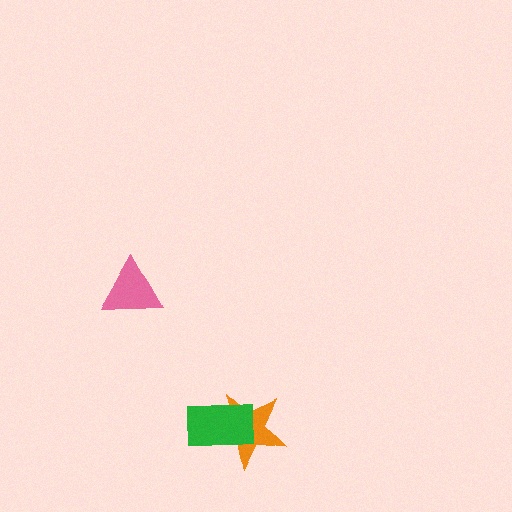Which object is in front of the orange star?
The green rectangle is in front of the orange star.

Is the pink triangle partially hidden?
No, no other shape covers it.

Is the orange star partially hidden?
Yes, it is partially covered by another shape.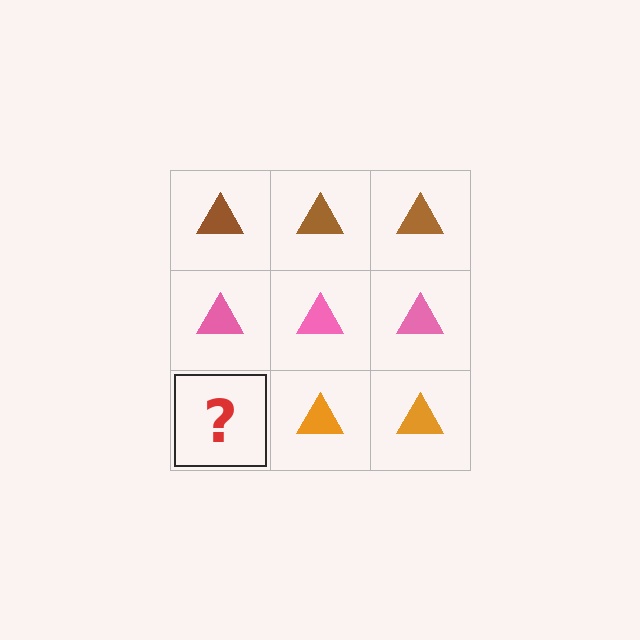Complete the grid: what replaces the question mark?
The question mark should be replaced with an orange triangle.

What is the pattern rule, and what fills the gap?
The rule is that each row has a consistent color. The gap should be filled with an orange triangle.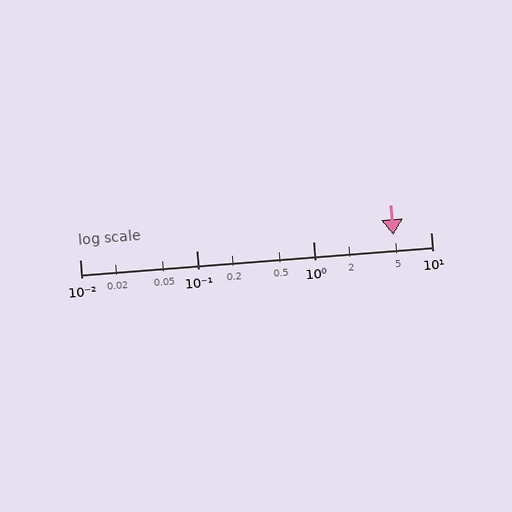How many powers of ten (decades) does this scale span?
The scale spans 3 decades, from 0.01 to 10.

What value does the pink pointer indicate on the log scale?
The pointer indicates approximately 4.8.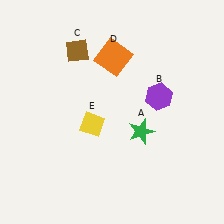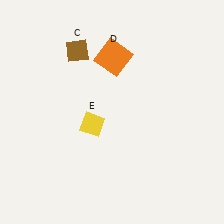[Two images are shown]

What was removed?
The green star (A), the purple hexagon (B) were removed in Image 2.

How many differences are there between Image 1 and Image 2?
There are 2 differences between the two images.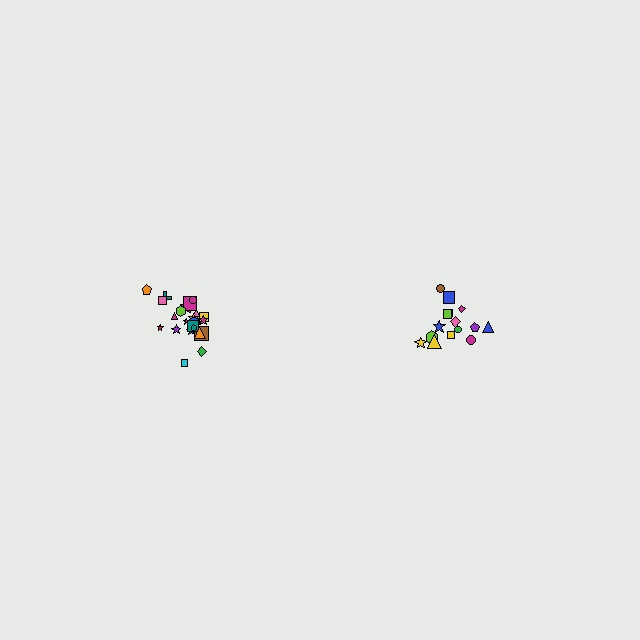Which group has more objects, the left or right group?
The left group.